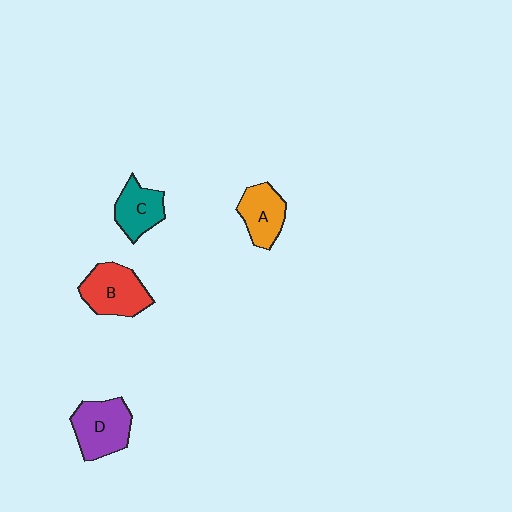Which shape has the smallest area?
Shape C (teal).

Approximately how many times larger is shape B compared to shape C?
Approximately 1.3 times.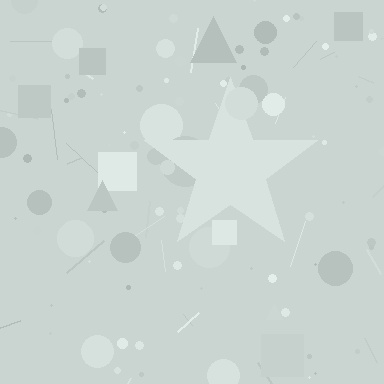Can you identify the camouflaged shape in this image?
The camouflaged shape is a star.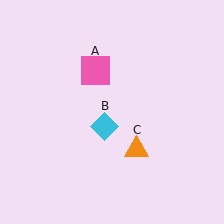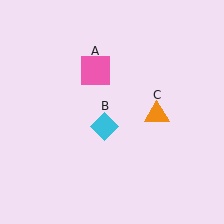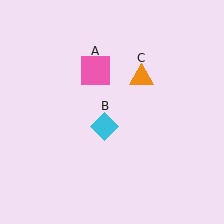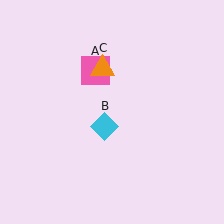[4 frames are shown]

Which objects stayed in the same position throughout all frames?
Pink square (object A) and cyan diamond (object B) remained stationary.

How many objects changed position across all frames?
1 object changed position: orange triangle (object C).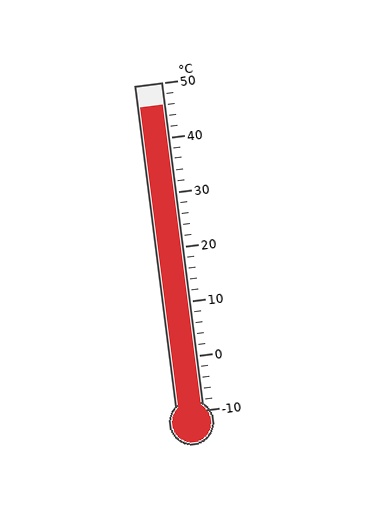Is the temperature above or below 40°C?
The temperature is above 40°C.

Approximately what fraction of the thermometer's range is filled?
The thermometer is filled to approximately 95% of its range.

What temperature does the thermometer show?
The thermometer shows approximately 46°C.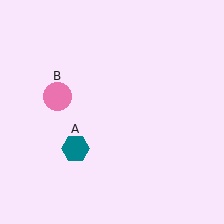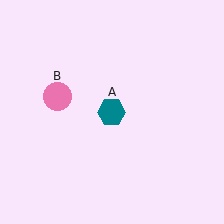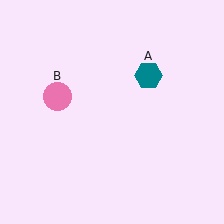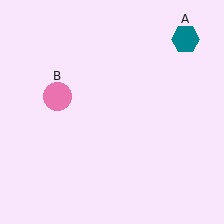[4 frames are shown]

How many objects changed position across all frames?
1 object changed position: teal hexagon (object A).